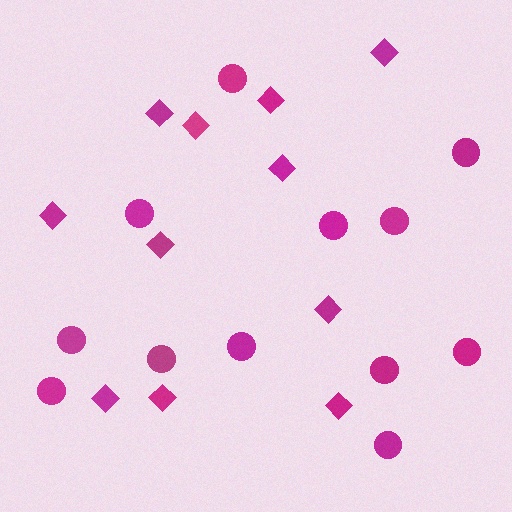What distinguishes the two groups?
There are 2 groups: one group of circles (12) and one group of diamonds (11).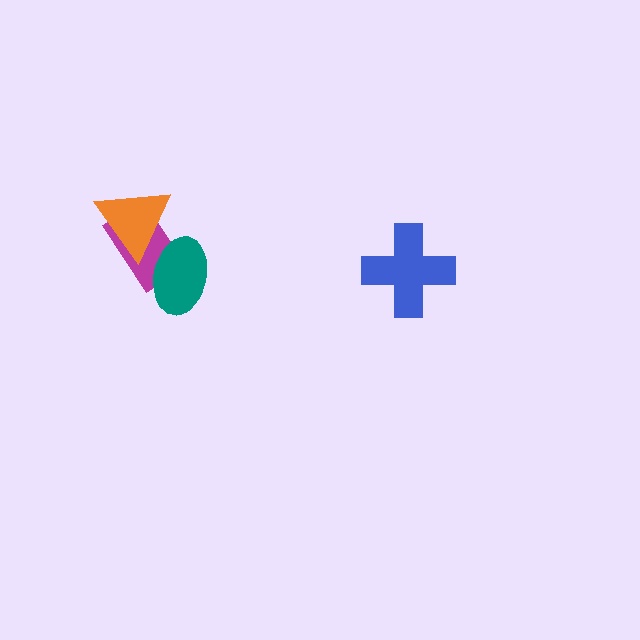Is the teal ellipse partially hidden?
Yes, it is partially covered by another shape.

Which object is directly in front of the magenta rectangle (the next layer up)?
The teal ellipse is directly in front of the magenta rectangle.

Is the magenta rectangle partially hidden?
Yes, it is partially covered by another shape.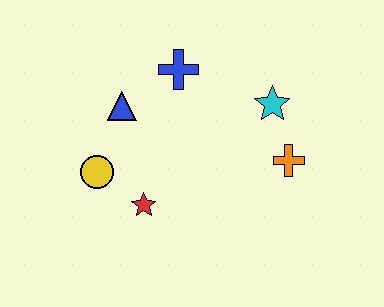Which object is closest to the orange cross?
The cyan star is closest to the orange cross.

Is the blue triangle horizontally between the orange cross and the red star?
No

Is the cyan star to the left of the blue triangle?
No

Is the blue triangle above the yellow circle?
Yes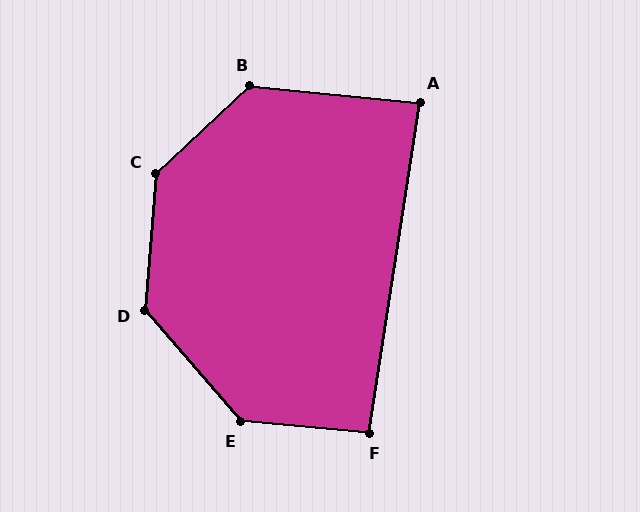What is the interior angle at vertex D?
Approximately 134 degrees (obtuse).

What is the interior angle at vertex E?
Approximately 136 degrees (obtuse).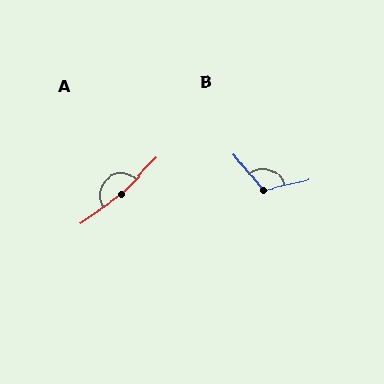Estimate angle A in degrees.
Approximately 168 degrees.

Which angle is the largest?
A, at approximately 168 degrees.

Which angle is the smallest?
B, at approximately 116 degrees.